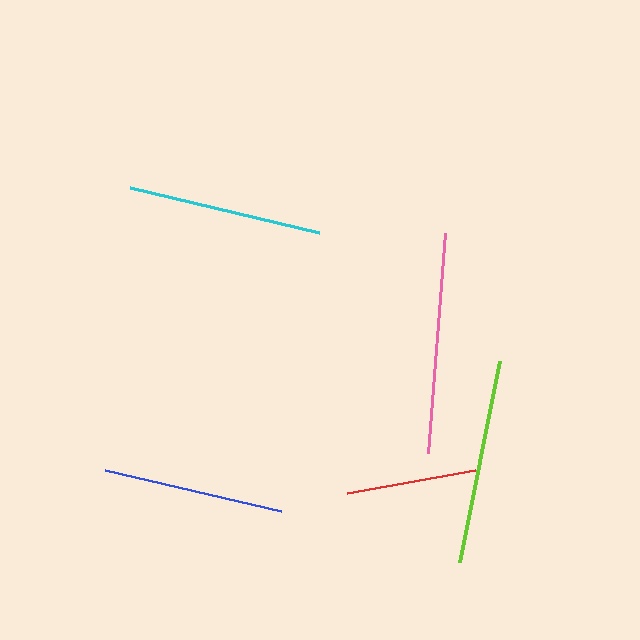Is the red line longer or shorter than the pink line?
The pink line is longer than the red line.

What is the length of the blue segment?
The blue segment is approximately 181 pixels long.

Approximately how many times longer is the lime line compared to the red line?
The lime line is approximately 1.6 times the length of the red line.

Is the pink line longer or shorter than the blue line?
The pink line is longer than the blue line.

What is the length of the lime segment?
The lime segment is approximately 205 pixels long.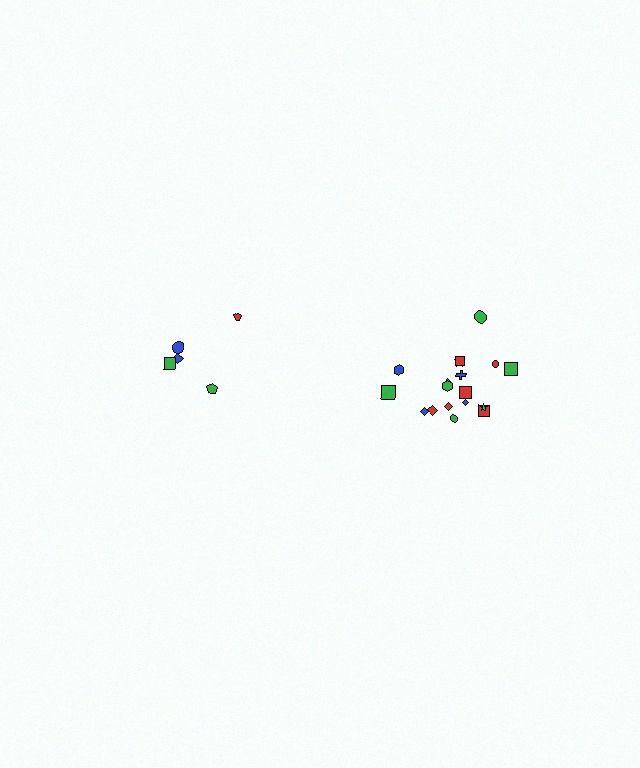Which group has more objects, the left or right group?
The right group.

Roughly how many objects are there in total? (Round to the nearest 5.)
Roughly 25 objects in total.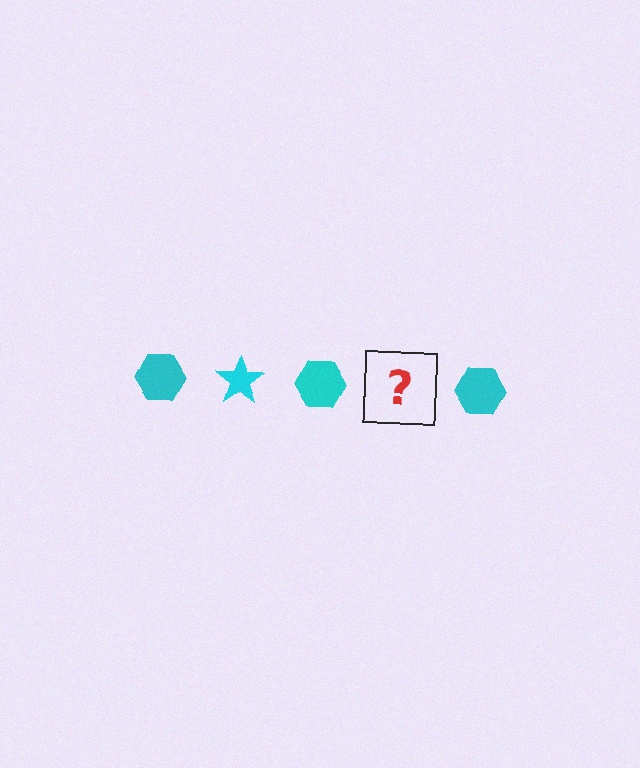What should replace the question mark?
The question mark should be replaced with a cyan star.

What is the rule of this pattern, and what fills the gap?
The rule is that the pattern cycles through hexagon, star shapes in cyan. The gap should be filled with a cyan star.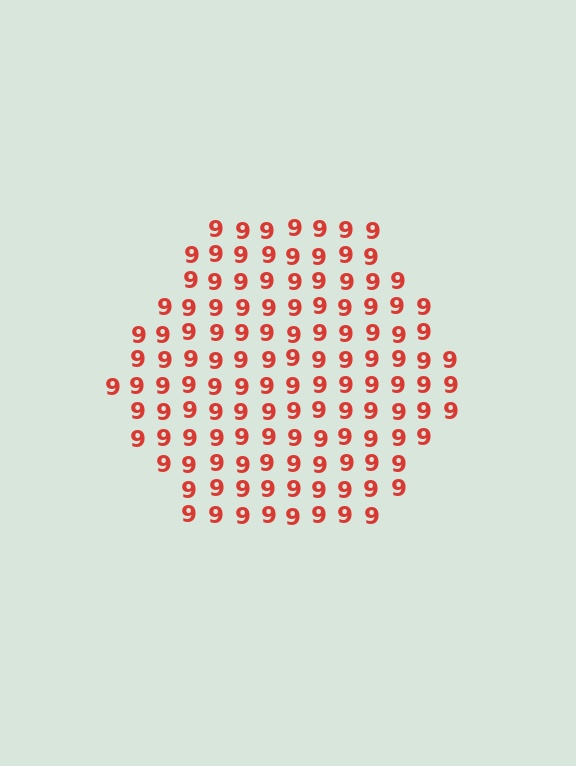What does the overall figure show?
The overall figure shows a hexagon.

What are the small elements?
The small elements are digit 9's.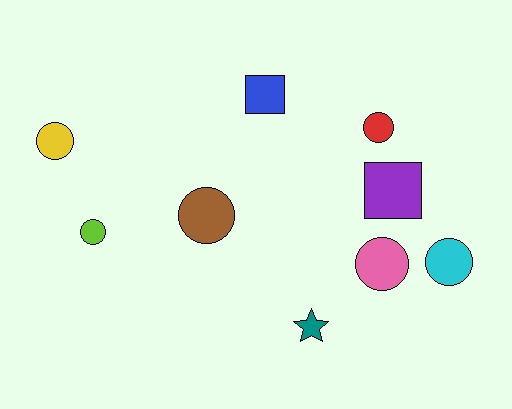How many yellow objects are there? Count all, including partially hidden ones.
There is 1 yellow object.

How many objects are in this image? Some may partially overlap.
There are 9 objects.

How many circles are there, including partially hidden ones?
There are 6 circles.